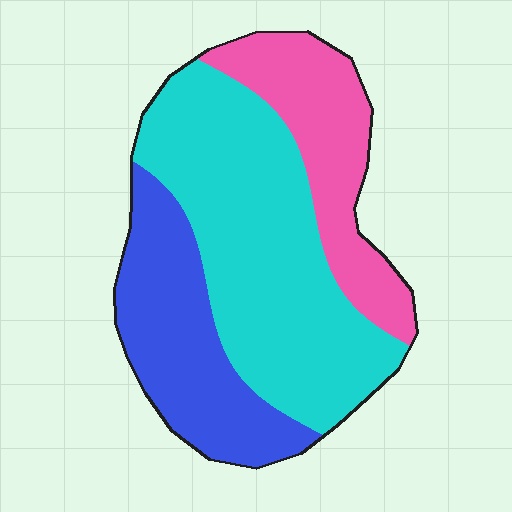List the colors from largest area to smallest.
From largest to smallest: cyan, blue, pink.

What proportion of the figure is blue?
Blue takes up about one quarter (1/4) of the figure.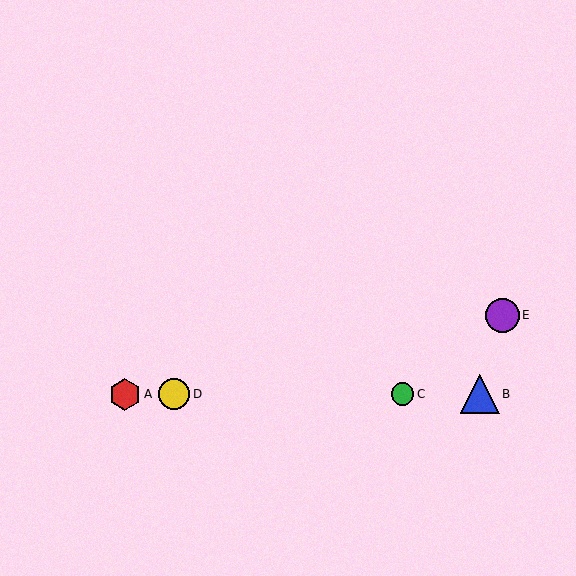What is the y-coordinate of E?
Object E is at y≈315.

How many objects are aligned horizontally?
4 objects (A, B, C, D) are aligned horizontally.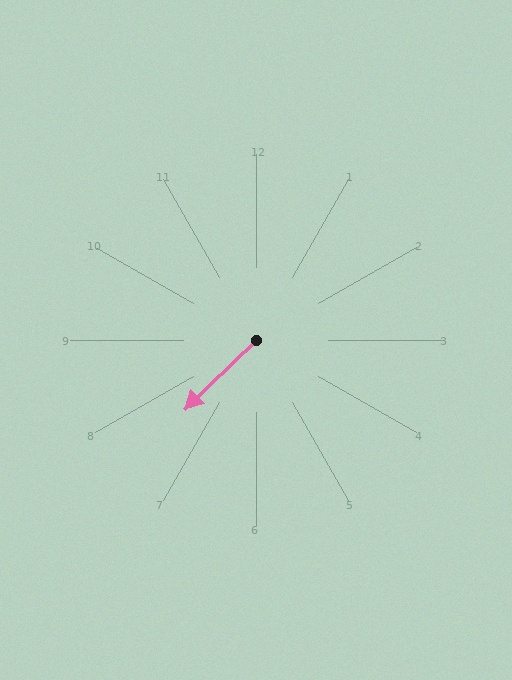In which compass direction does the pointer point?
Southwest.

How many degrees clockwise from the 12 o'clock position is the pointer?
Approximately 226 degrees.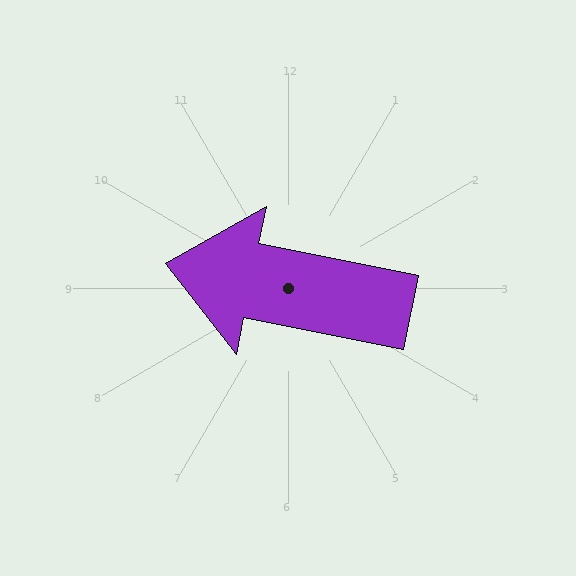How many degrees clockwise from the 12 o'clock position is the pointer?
Approximately 281 degrees.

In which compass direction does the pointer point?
West.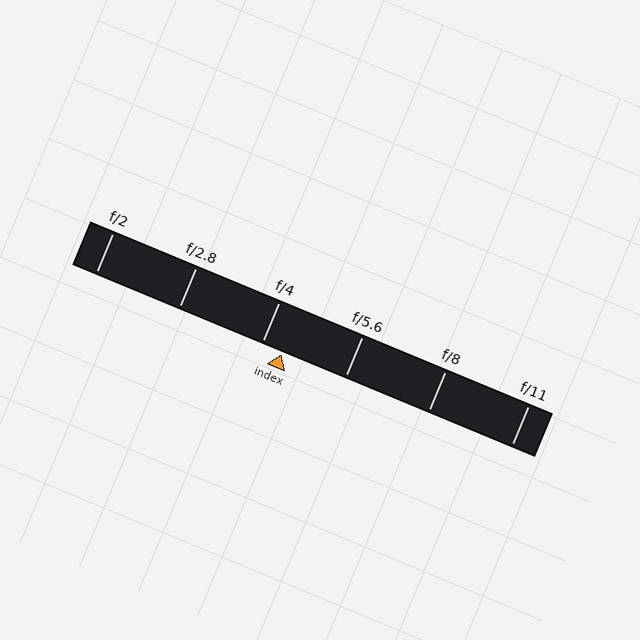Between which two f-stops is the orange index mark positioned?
The index mark is between f/4 and f/5.6.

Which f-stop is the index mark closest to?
The index mark is closest to f/4.